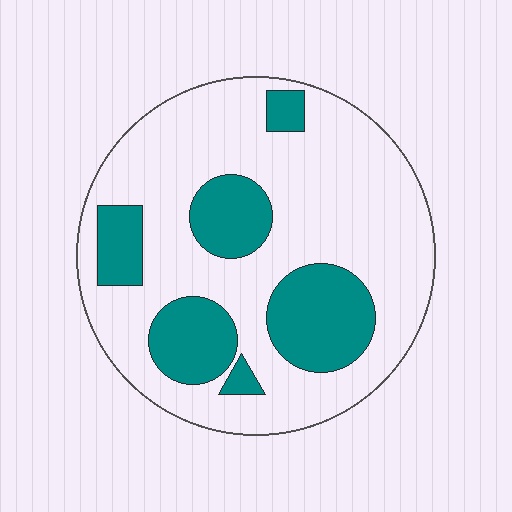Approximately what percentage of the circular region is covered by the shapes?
Approximately 25%.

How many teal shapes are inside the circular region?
6.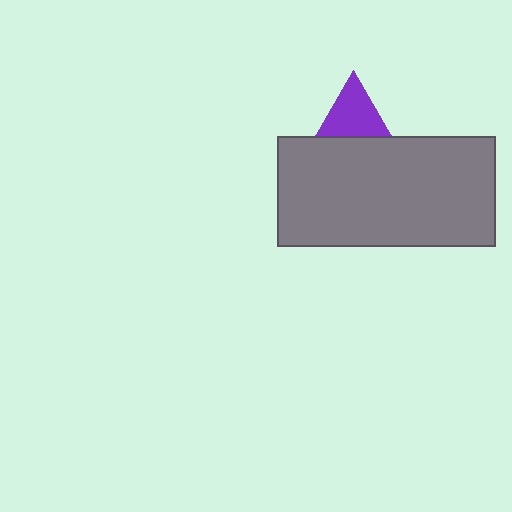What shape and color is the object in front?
The object in front is a gray rectangle.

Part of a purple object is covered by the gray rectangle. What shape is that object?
It is a triangle.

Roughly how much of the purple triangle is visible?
About half of it is visible (roughly 45%).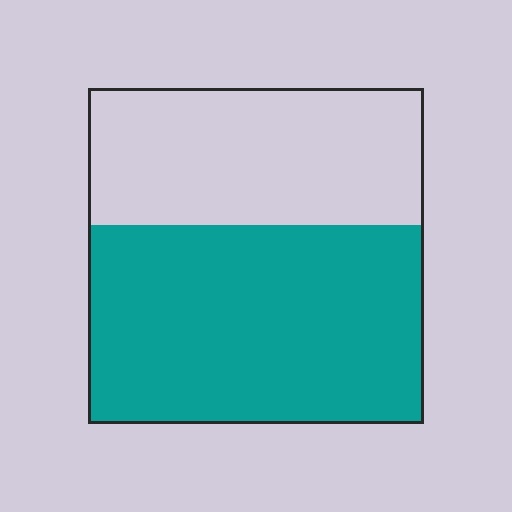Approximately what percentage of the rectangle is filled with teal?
Approximately 60%.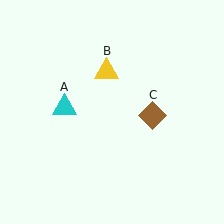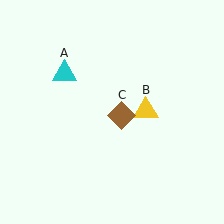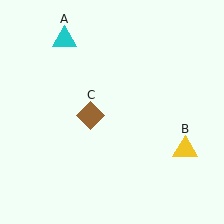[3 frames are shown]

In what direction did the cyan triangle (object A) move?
The cyan triangle (object A) moved up.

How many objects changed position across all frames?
3 objects changed position: cyan triangle (object A), yellow triangle (object B), brown diamond (object C).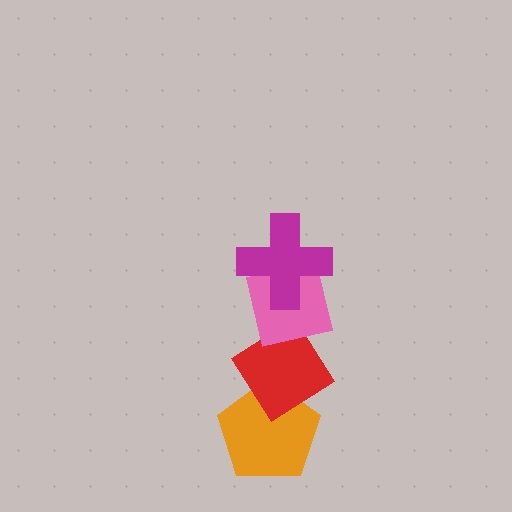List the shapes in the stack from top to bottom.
From top to bottom: the magenta cross, the pink square, the red diamond, the orange pentagon.